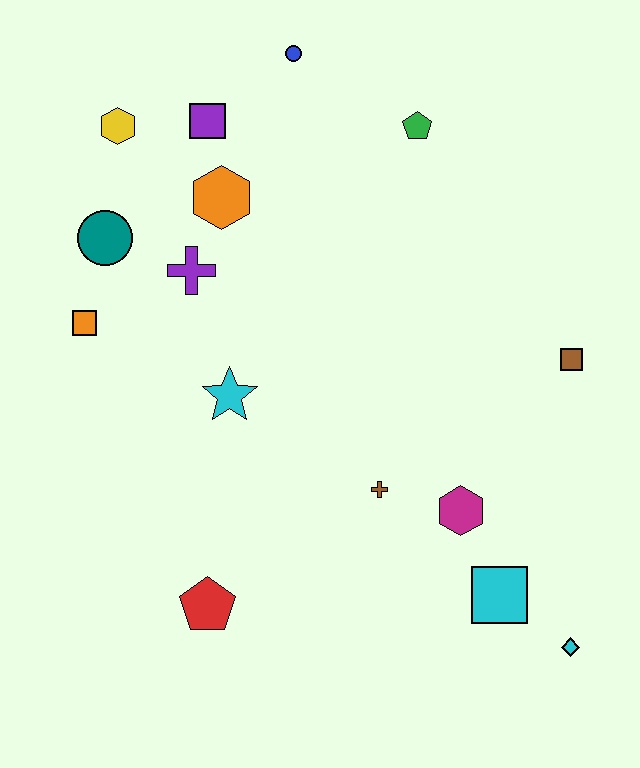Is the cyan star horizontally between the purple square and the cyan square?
Yes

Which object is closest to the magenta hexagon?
The brown cross is closest to the magenta hexagon.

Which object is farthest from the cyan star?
The cyan diamond is farthest from the cyan star.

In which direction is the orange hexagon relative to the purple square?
The orange hexagon is below the purple square.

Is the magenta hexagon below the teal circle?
Yes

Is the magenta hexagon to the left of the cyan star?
No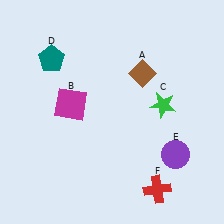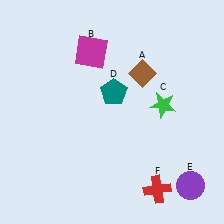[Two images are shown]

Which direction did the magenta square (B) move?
The magenta square (B) moved up.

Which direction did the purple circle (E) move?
The purple circle (E) moved down.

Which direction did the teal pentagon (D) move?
The teal pentagon (D) moved right.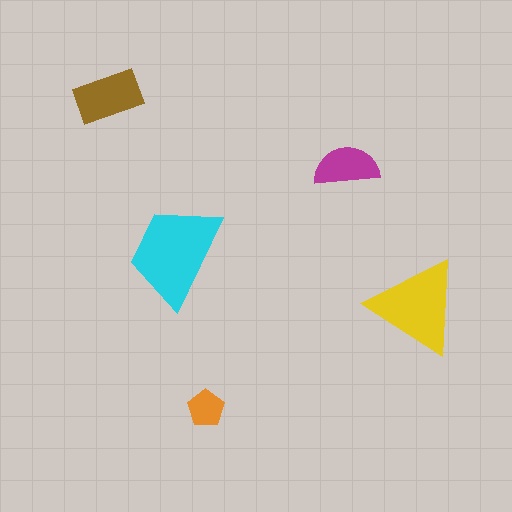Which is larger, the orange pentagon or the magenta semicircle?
The magenta semicircle.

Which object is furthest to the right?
The yellow triangle is rightmost.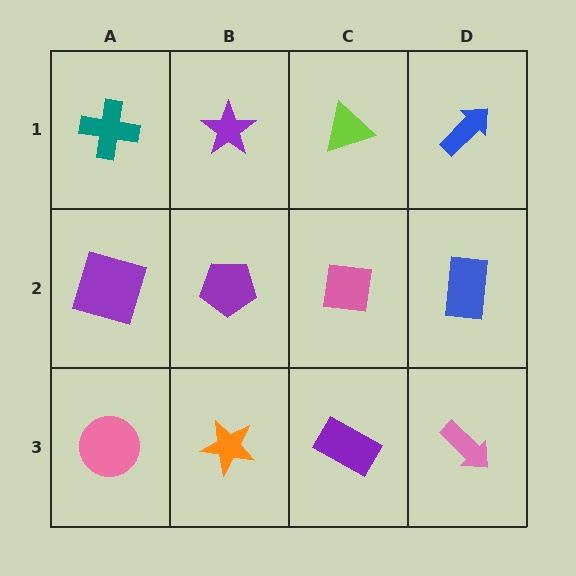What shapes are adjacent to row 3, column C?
A pink square (row 2, column C), an orange star (row 3, column B), a pink arrow (row 3, column D).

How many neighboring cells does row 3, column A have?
2.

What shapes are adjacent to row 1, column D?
A blue rectangle (row 2, column D), a lime triangle (row 1, column C).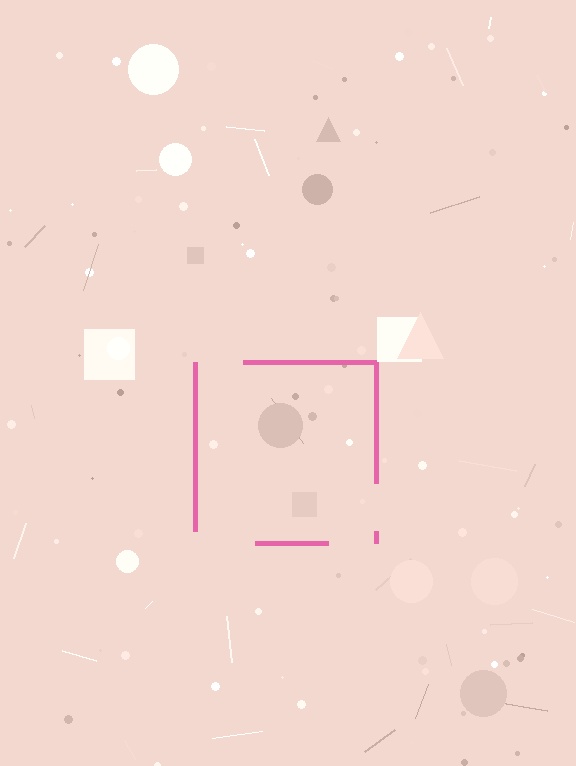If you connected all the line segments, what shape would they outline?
They would outline a square.